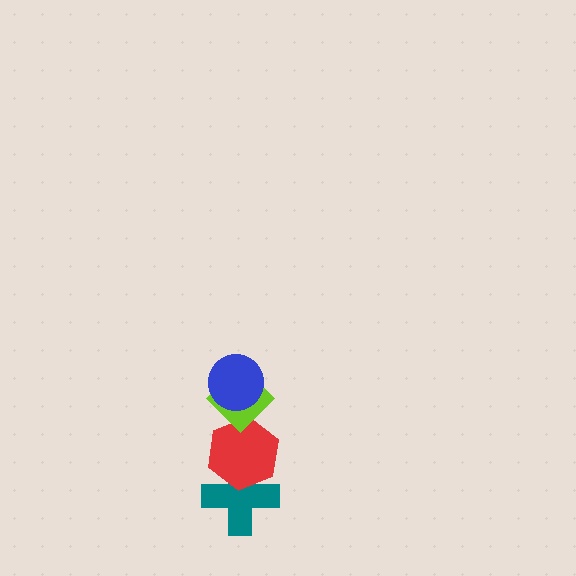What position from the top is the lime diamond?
The lime diamond is 2nd from the top.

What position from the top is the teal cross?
The teal cross is 4th from the top.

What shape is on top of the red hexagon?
The lime diamond is on top of the red hexagon.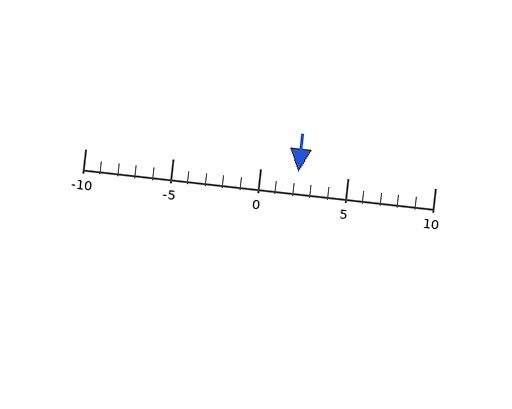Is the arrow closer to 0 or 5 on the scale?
The arrow is closer to 0.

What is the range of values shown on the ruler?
The ruler shows values from -10 to 10.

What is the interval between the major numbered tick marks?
The major tick marks are spaced 5 units apart.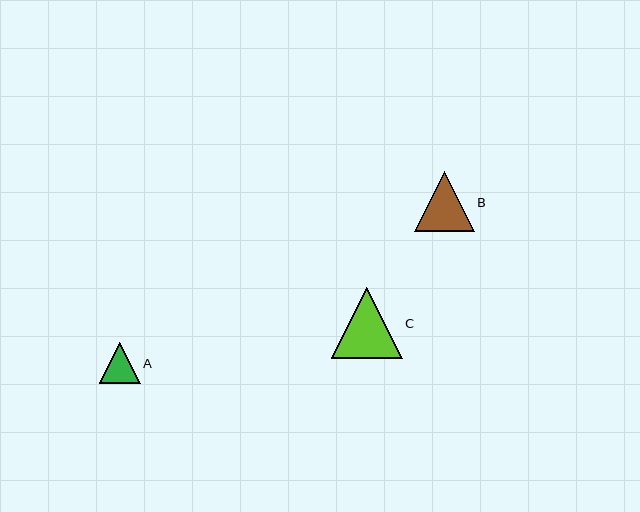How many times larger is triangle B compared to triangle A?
Triangle B is approximately 1.5 times the size of triangle A.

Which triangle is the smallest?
Triangle A is the smallest with a size of approximately 41 pixels.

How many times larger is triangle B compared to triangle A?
Triangle B is approximately 1.5 times the size of triangle A.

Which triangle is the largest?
Triangle C is the largest with a size of approximately 71 pixels.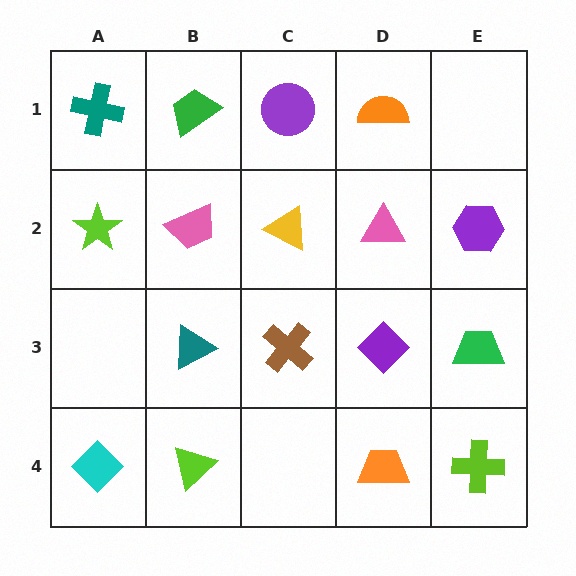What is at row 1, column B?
A green trapezoid.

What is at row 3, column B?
A teal triangle.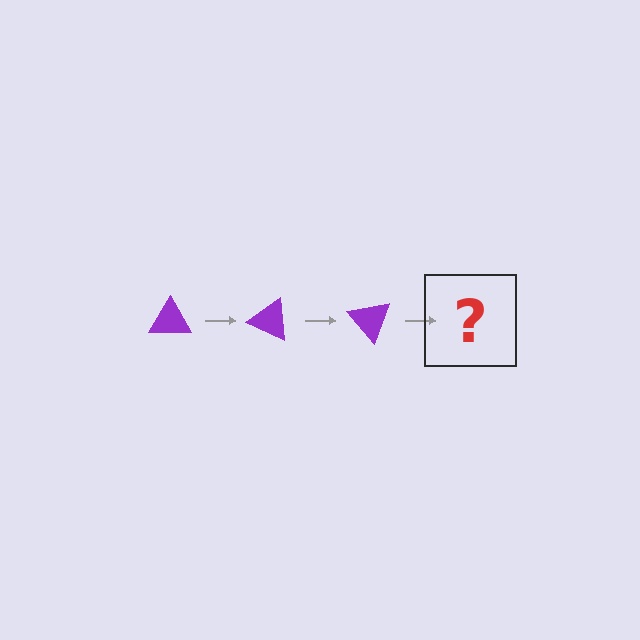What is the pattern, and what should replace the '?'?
The pattern is that the triangle rotates 25 degrees each step. The '?' should be a purple triangle rotated 75 degrees.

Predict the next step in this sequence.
The next step is a purple triangle rotated 75 degrees.